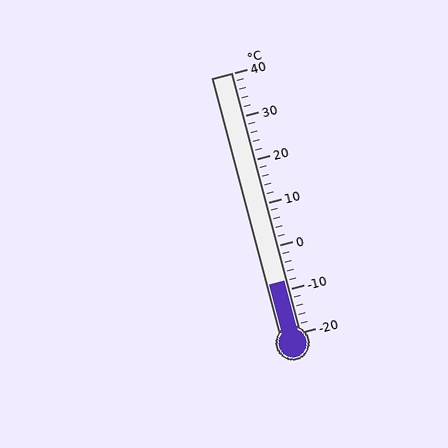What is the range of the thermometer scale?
The thermometer scale ranges from -20°C to 40°C.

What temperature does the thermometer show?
The thermometer shows approximately -8°C.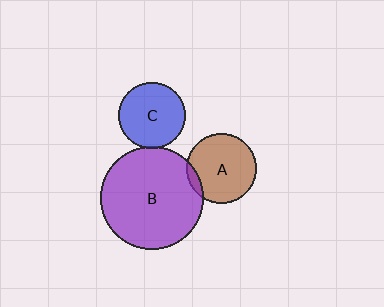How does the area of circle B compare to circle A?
Approximately 2.2 times.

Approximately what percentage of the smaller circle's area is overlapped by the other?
Approximately 10%.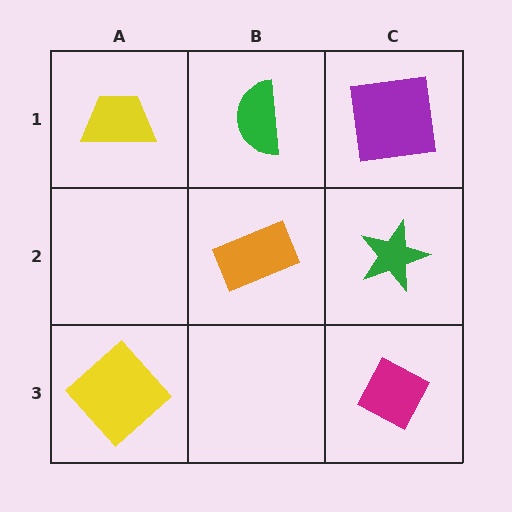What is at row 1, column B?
A green semicircle.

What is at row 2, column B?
An orange rectangle.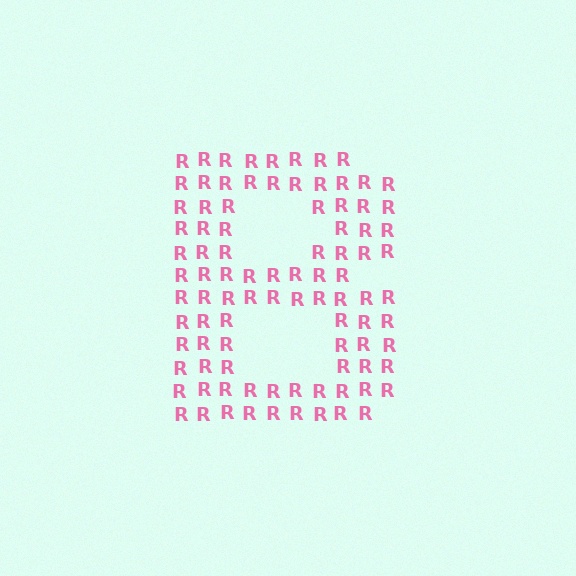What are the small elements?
The small elements are letter R's.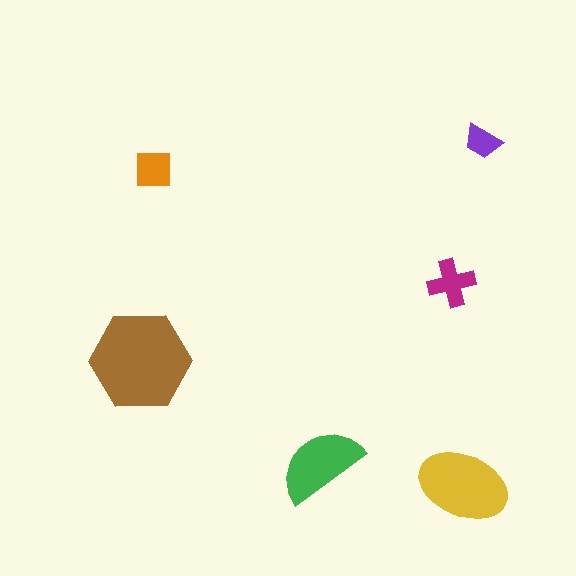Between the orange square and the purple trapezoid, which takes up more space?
The orange square.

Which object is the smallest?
The purple trapezoid.